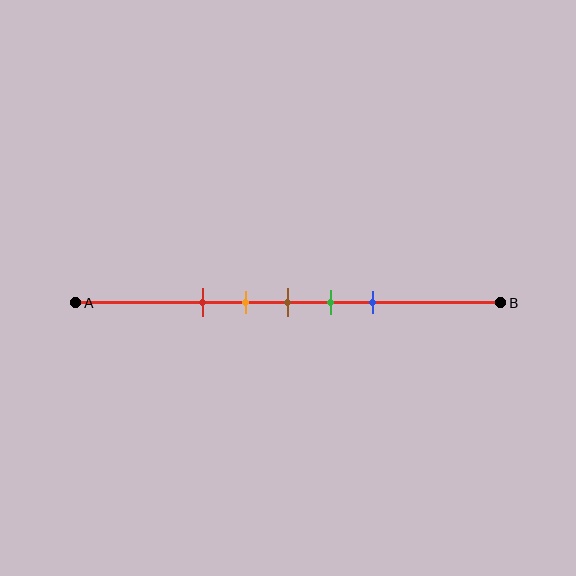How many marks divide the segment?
There are 5 marks dividing the segment.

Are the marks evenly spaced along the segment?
Yes, the marks are approximately evenly spaced.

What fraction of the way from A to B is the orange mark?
The orange mark is approximately 40% (0.4) of the way from A to B.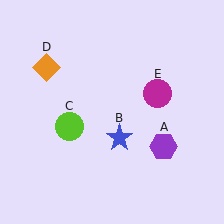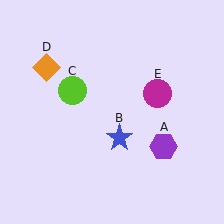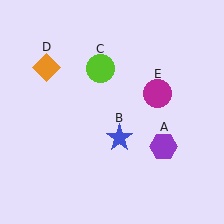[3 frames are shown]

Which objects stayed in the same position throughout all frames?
Purple hexagon (object A) and blue star (object B) and orange diamond (object D) and magenta circle (object E) remained stationary.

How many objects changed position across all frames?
1 object changed position: lime circle (object C).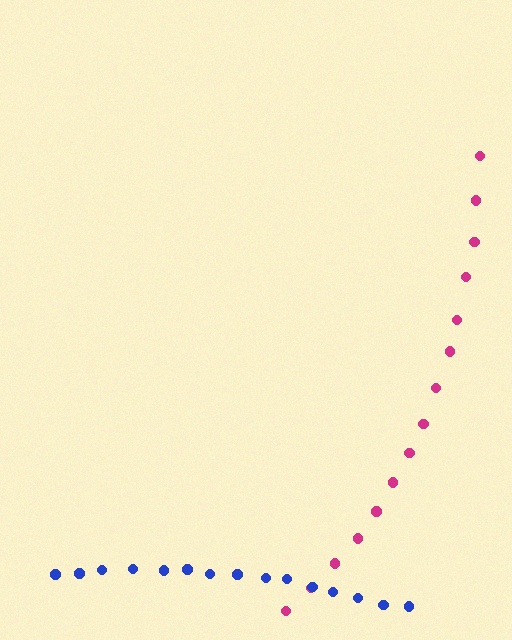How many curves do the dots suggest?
There are 2 distinct paths.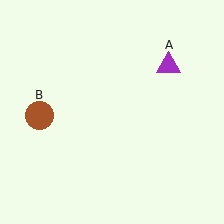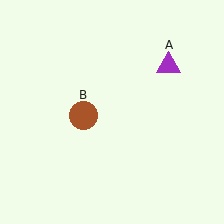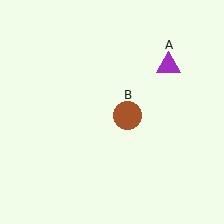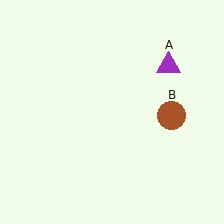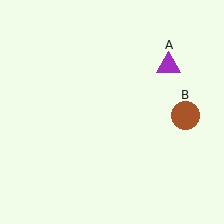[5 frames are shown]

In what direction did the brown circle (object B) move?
The brown circle (object B) moved right.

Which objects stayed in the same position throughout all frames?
Purple triangle (object A) remained stationary.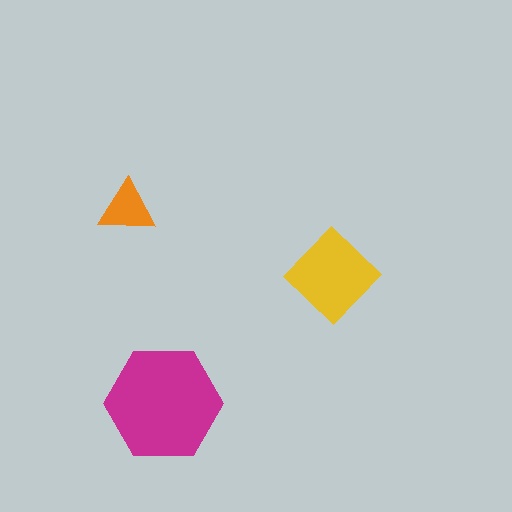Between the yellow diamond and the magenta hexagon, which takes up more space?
The magenta hexagon.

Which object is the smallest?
The orange triangle.